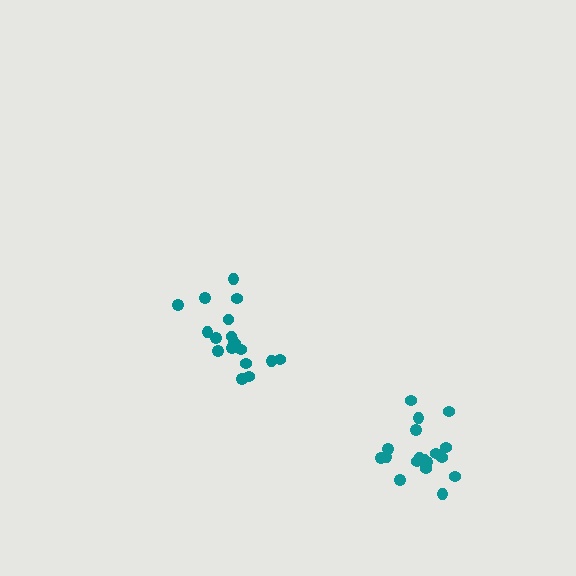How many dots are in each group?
Group 1: 18 dots, Group 2: 18 dots (36 total).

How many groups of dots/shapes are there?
There are 2 groups.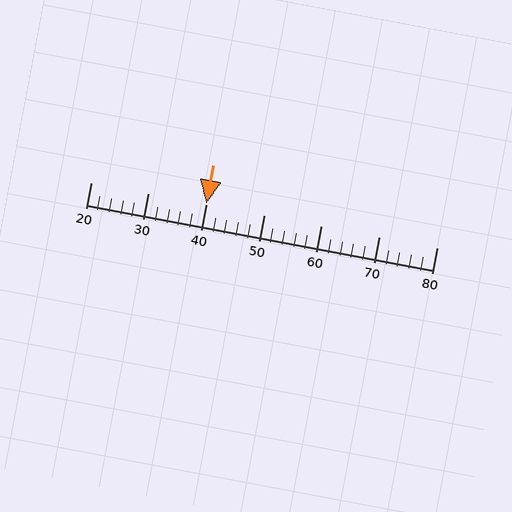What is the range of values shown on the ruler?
The ruler shows values from 20 to 80.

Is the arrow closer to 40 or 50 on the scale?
The arrow is closer to 40.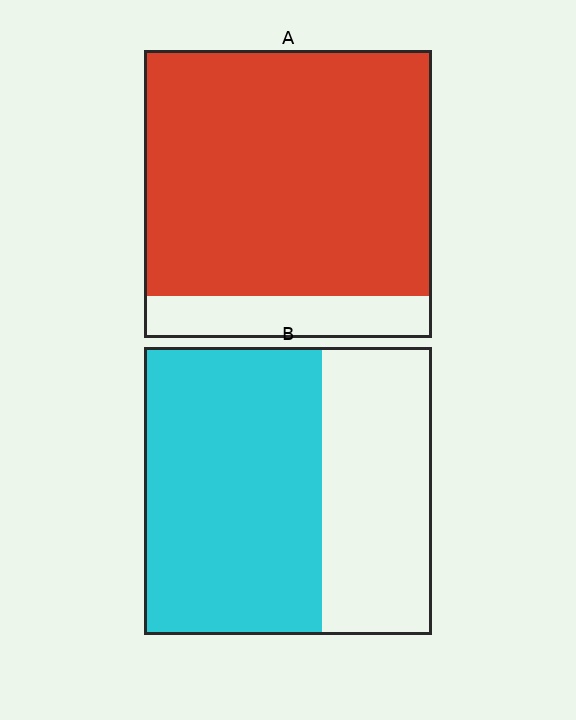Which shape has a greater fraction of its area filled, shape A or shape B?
Shape A.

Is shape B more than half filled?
Yes.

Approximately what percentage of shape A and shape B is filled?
A is approximately 85% and B is approximately 60%.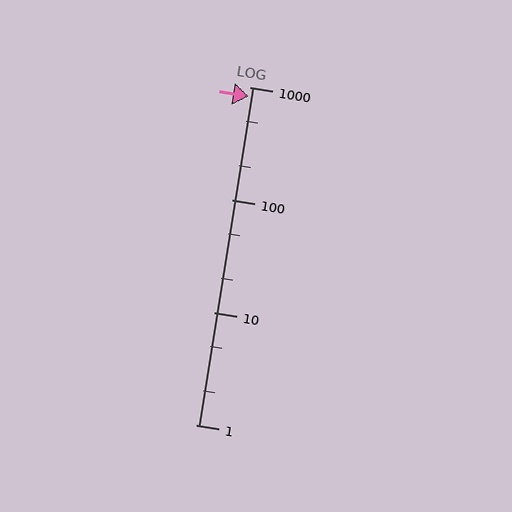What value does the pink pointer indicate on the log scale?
The pointer indicates approximately 830.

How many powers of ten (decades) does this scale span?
The scale spans 3 decades, from 1 to 1000.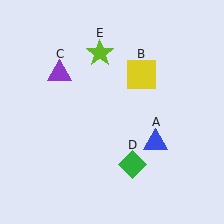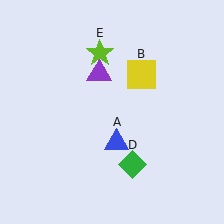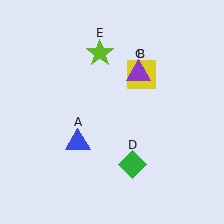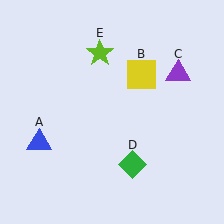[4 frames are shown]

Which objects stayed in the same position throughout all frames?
Yellow square (object B) and green diamond (object D) and lime star (object E) remained stationary.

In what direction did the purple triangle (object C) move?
The purple triangle (object C) moved right.